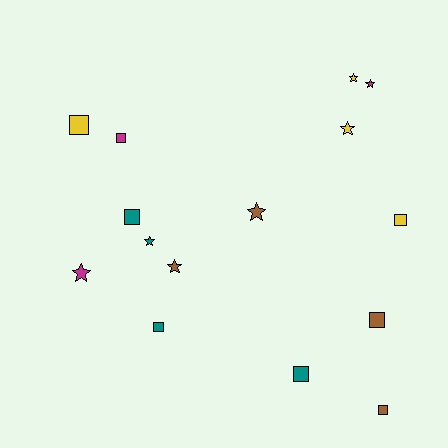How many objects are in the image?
There are 15 objects.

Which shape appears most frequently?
Square, with 8 objects.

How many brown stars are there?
There are 2 brown stars.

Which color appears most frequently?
Teal, with 4 objects.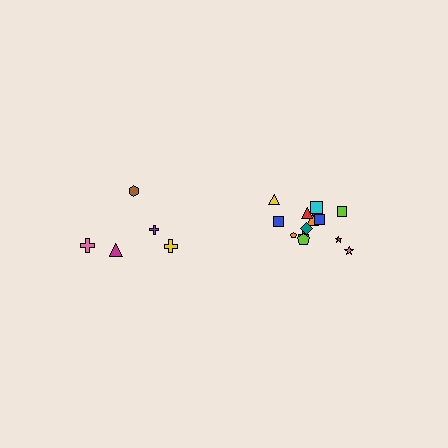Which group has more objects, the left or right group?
The right group.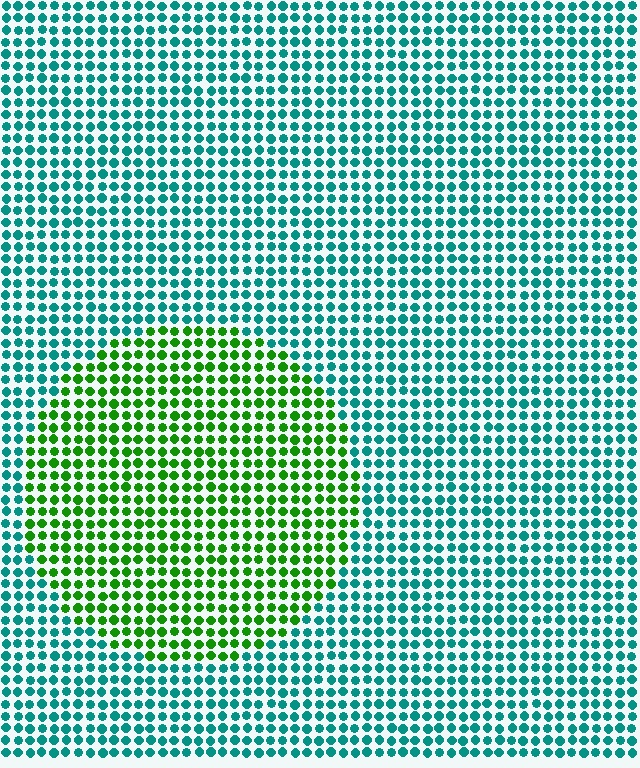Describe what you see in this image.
The image is filled with small teal elements in a uniform arrangement. A circle-shaped region is visible where the elements are tinted to a slightly different hue, forming a subtle color boundary.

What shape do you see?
I see a circle.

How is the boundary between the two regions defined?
The boundary is defined purely by a slight shift in hue (about 59 degrees). Spacing, size, and orientation are identical on both sides.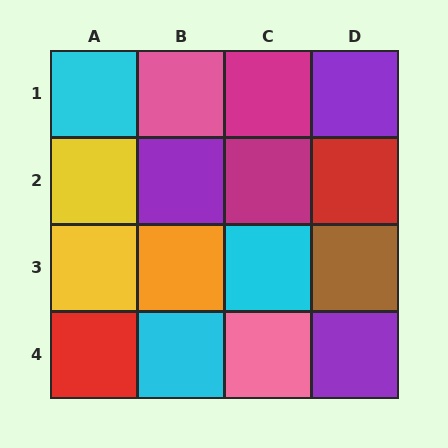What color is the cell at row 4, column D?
Purple.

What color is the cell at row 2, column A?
Yellow.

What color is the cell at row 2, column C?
Magenta.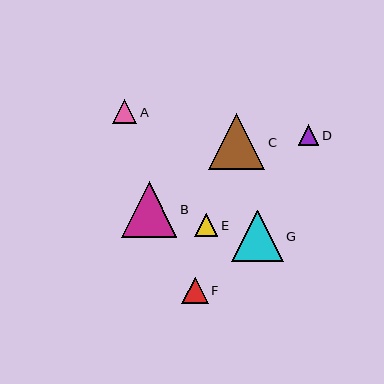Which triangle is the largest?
Triangle C is the largest with a size of approximately 57 pixels.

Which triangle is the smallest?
Triangle D is the smallest with a size of approximately 20 pixels.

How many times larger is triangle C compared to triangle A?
Triangle C is approximately 2.4 times the size of triangle A.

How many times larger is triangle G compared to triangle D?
Triangle G is approximately 2.5 times the size of triangle D.